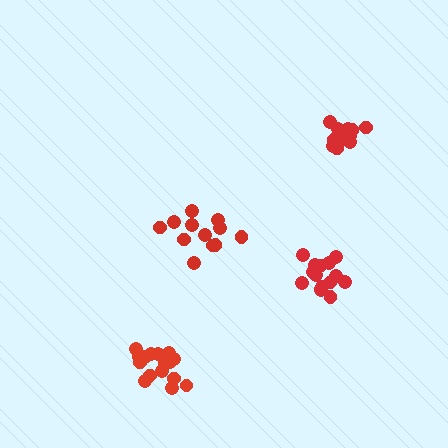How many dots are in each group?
Group 1: 12 dots, Group 2: 12 dots, Group 3: 16 dots, Group 4: 16 dots (56 total).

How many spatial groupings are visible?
There are 4 spatial groupings.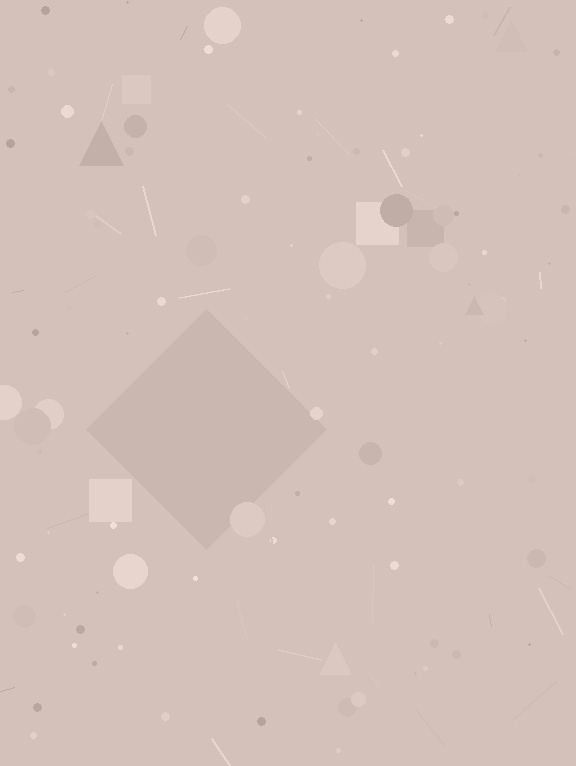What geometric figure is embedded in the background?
A diamond is embedded in the background.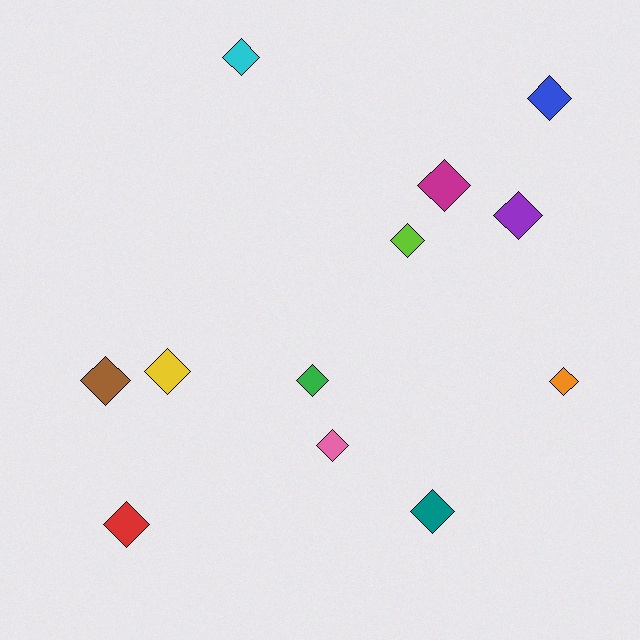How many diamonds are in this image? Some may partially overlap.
There are 12 diamonds.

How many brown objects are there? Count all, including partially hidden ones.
There is 1 brown object.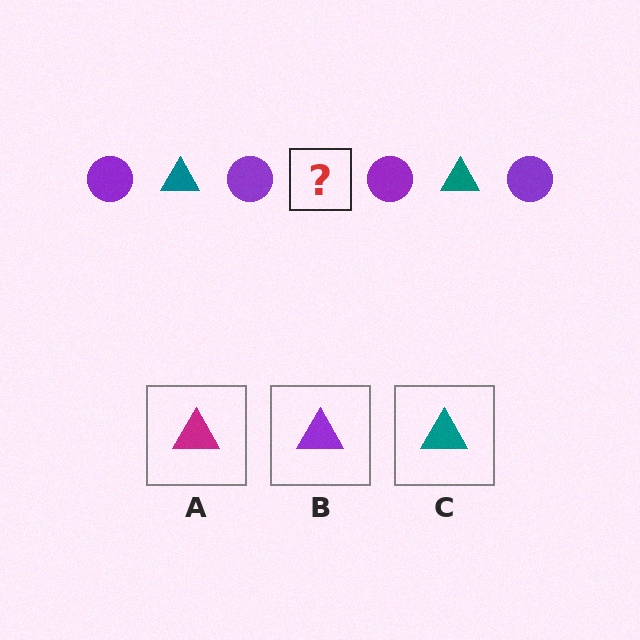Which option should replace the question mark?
Option C.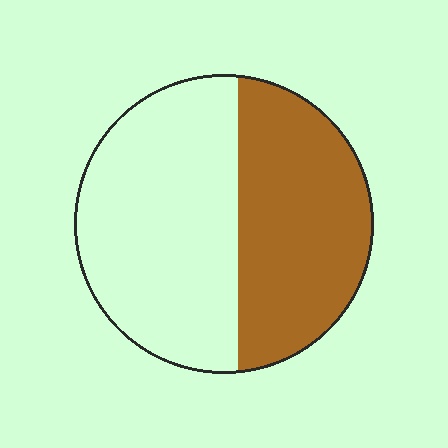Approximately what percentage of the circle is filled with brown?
Approximately 45%.